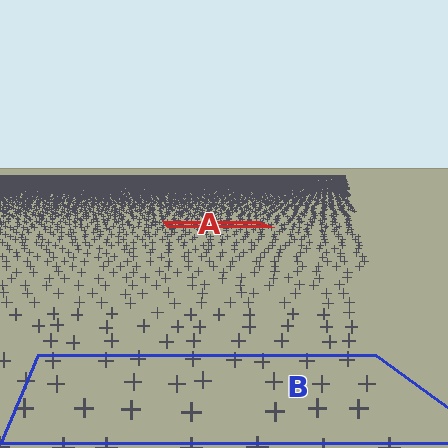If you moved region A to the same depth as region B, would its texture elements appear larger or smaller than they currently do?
They would appear larger. At a closer depth, the same texture elements are projected at a bigger on-screen size.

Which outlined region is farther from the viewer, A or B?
Region A is farther from the viewer — the texture elements inside it appear smaller and more densely packed.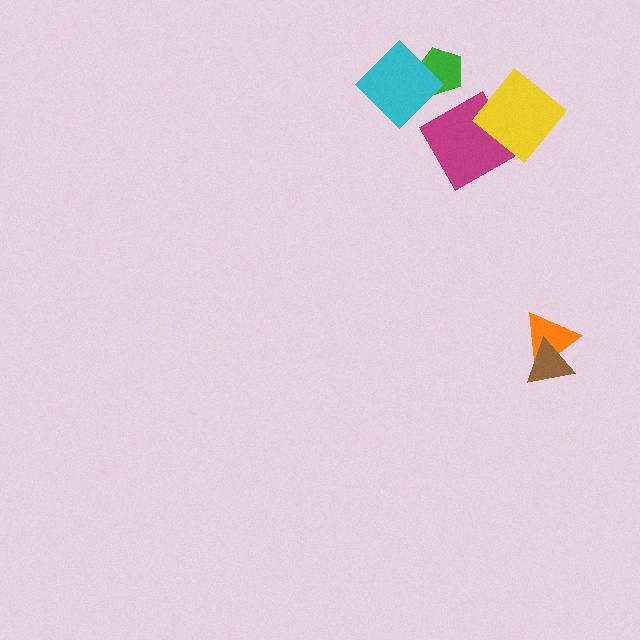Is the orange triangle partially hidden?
Yes, it is partially covered by another shape.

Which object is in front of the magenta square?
The yellow diamond is in front of the magenta square.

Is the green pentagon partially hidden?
Yes, it is partially covered by another shape.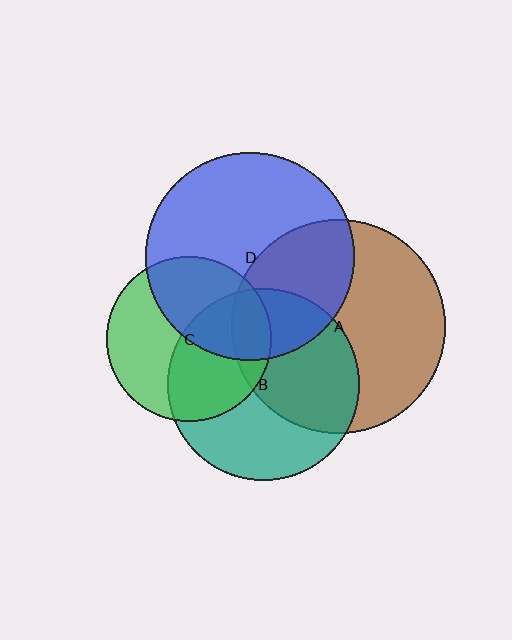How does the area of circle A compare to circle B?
Approximately 1.2 times.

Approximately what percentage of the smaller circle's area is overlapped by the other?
Approximately 45%.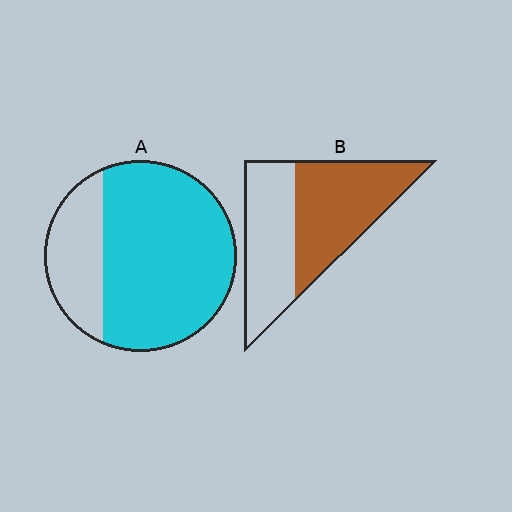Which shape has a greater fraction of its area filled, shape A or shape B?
Shape A.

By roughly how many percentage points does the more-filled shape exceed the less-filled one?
By roughly 20 percentage points (A over B).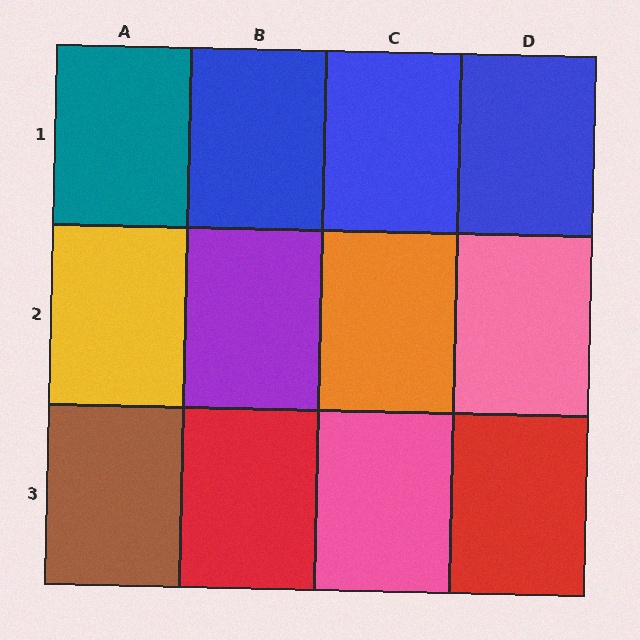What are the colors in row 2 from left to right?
Yellow, purple, orange, pink.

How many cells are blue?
3 cells are blue.